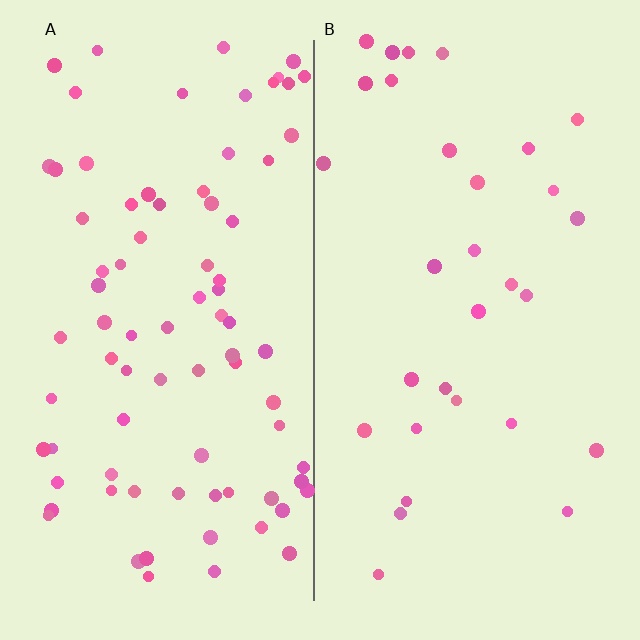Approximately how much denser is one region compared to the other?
Approximately 2.6× — region A over region B.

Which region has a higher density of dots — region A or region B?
A (the left).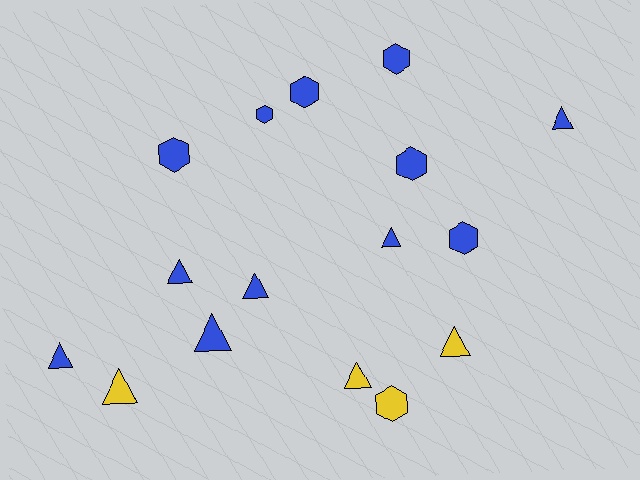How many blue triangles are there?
There are 6 blue triangles.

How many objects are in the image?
There are 16 objects.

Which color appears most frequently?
Blue, with 12 objects.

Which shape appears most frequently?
Triangle, with 9 objects.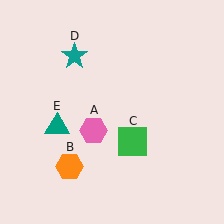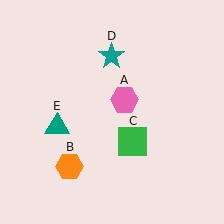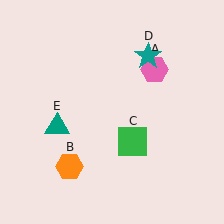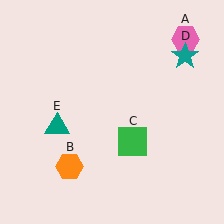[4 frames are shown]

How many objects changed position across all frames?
2 objects changed position: pink hexagon (object A), teal star (object D).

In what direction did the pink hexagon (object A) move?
The pink hexagon (object A) moved up and to the right.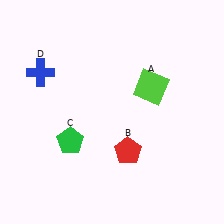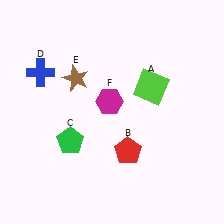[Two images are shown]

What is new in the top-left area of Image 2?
A magenta hexagon (F) was added in the top-left area of Image 2.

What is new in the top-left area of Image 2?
A brown star (E) was added in the top-left area of Image 2.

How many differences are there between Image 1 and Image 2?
There are 2 differences between the two images.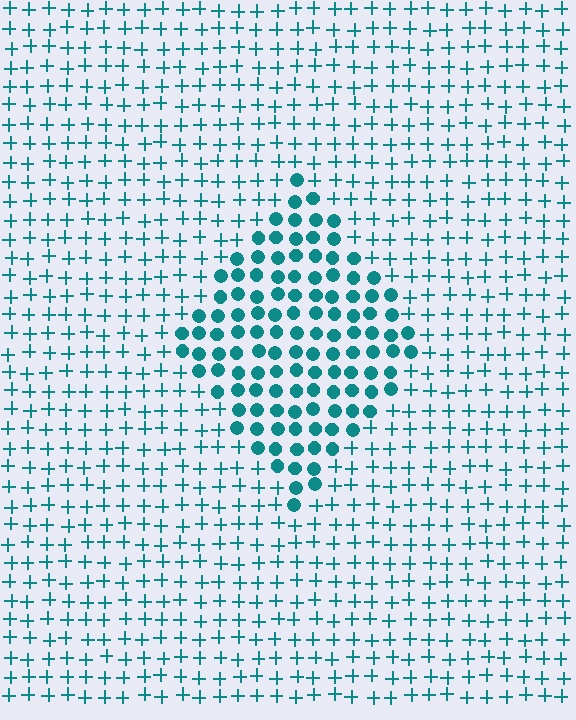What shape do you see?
I see a diamond.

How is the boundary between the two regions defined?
The boundary is defined by a change in element shape: circles inside vs. plus signs outside. All elements share the same color and spacing.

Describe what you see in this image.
The image is filled with small teal elements arranged in a uniform grid. A diamond-shaped region contains circles, while the surrounding area contains plus signs. The boundary is defined purely by the change in element shape.